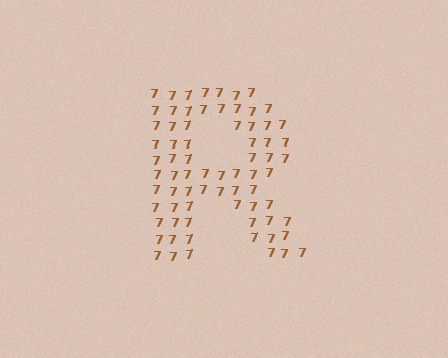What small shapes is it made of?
It is made of small digit 7's.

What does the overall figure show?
The overall figure shows the letter R.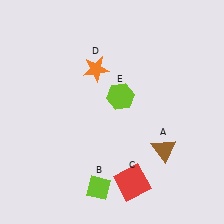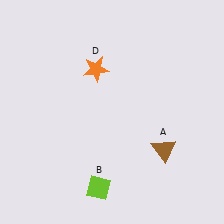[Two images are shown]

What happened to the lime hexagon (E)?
The lime hexagon (E) was removed in Image 2. It was in the top-right area of Image 1.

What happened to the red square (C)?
The red square (C) was removed in Image 2. It was in the bottom-right area of Image 1.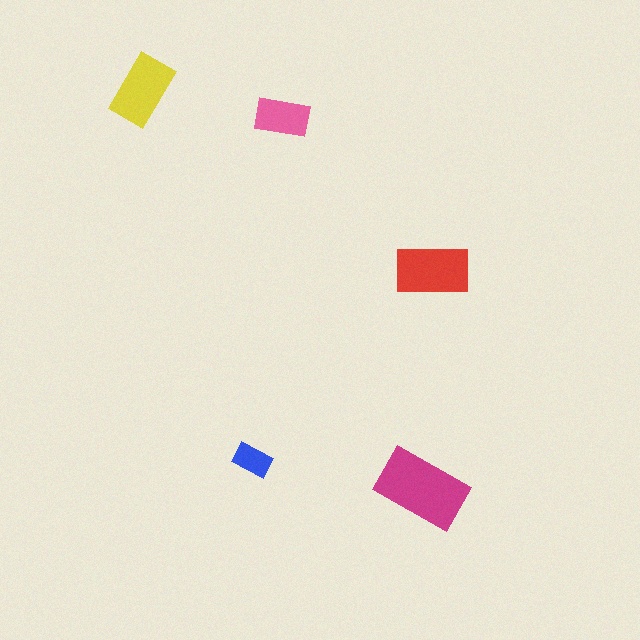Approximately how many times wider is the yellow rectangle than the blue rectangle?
About 2 times wider.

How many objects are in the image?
There are 5 objects in the image.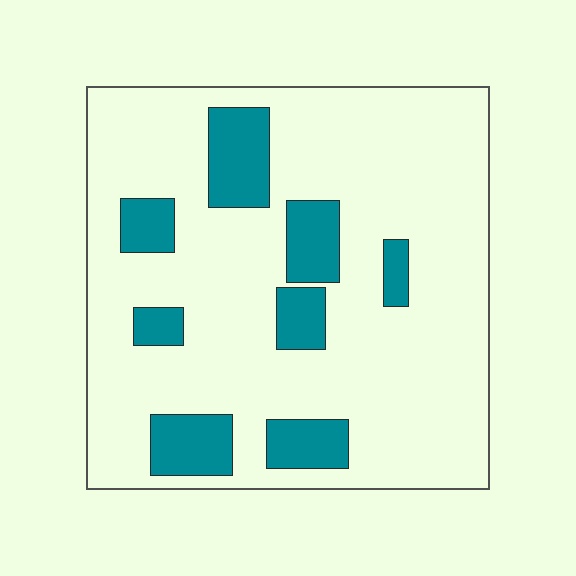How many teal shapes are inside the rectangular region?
8.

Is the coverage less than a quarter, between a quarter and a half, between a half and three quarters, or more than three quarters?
Less than a quarter.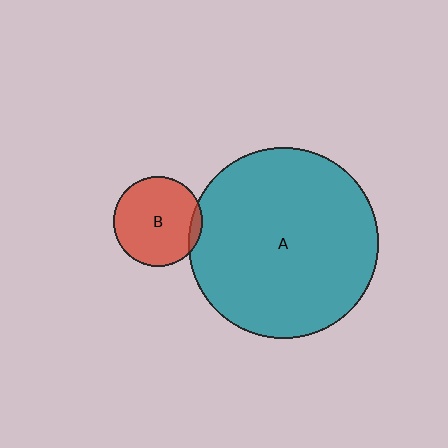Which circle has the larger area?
Circle A (teal).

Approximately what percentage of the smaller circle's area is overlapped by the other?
Approximately 5%.